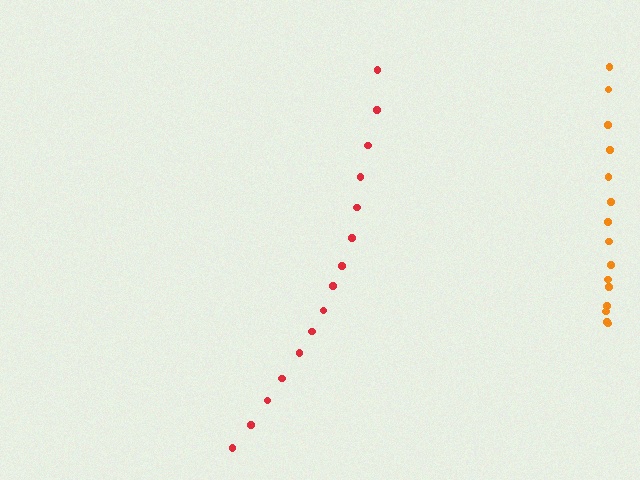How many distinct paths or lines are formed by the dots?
There are 2 distinct paths.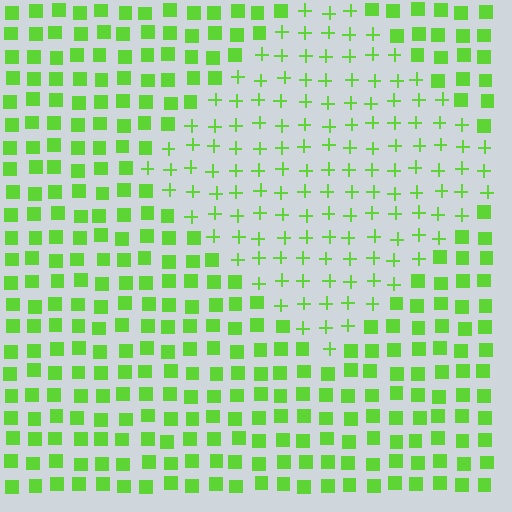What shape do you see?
I see a diamond.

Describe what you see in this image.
The image is filled with small lime elements arranged in a uniform grid. A diamond-shaped region contains plus signs, while the surrounding area contains squares. The boundary is defined purely by the change in element shape.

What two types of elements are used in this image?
The image uses plus signs inside the diamond region and squares outside it.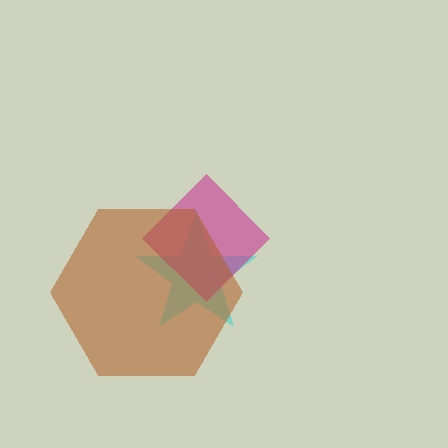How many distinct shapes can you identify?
There are 3 distinct shapes: a cyan star, a magenta diamond, a brown hexagon.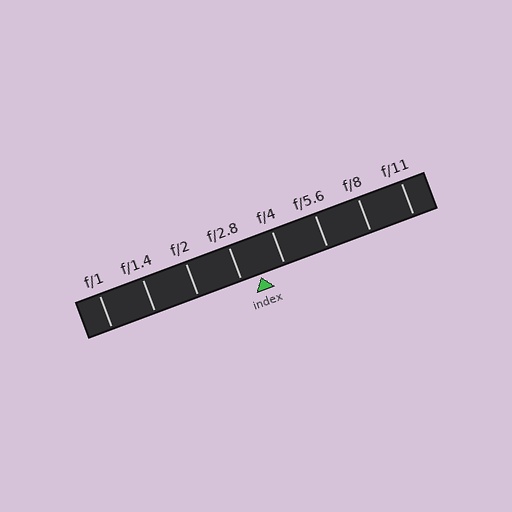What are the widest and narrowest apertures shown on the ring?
The widest aperture shown is f/1 and the narrowest is f/11.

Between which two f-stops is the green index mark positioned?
The index mark is between f/2.8 and f/4.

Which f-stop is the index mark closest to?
The index mark is closest to f/2.8.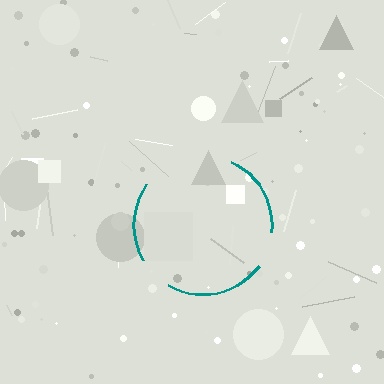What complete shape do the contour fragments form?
The contour fragments form a circle.